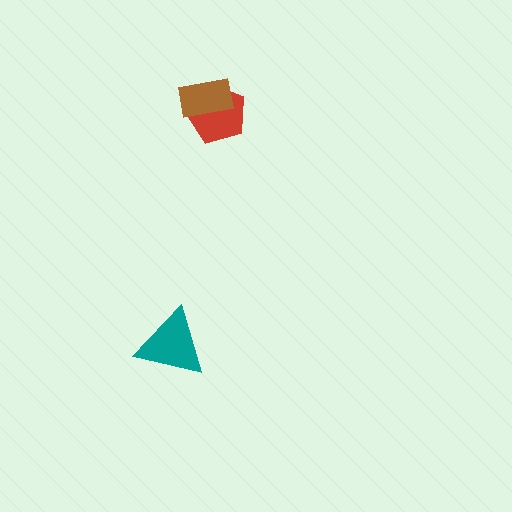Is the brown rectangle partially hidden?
No, no other shape covers it.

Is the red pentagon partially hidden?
Yes, it is partially covered by another shape.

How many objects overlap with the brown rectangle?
1 object overlaps with the brown rectangle.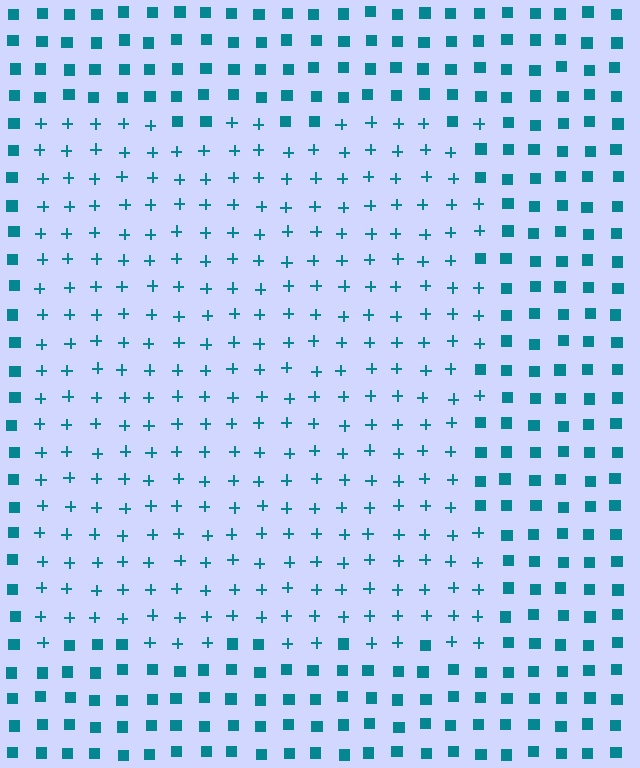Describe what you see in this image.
The image is filled with small teal elements arranged in a uniform grid. A rectangle-shaped region contains plus signs, while the surrounding area contains squares. The boundary is defined purely by the change in element shape.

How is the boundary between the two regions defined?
The boundary is defined by a change in element shape: plus signs inside vs. squares outside. All elements share the same color and spacing.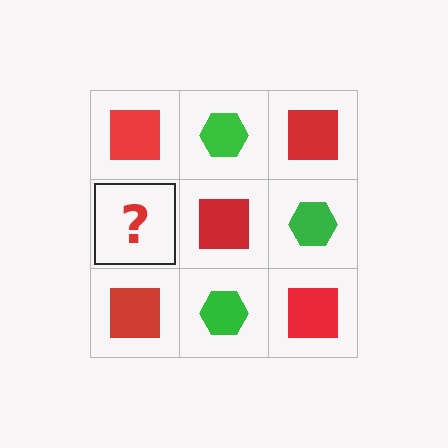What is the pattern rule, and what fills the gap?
The rule is that it alternates red square and green hexagon in a checkerboard pattern. The gap should be filled with a green hexagon.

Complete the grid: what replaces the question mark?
The question mark should be replaced with a green hexagon.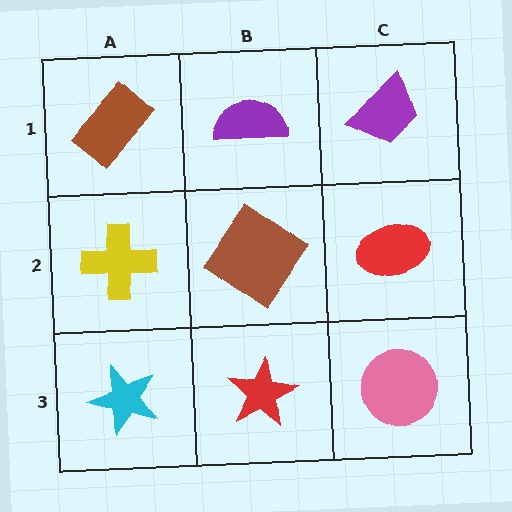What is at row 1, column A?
A brown rectangle.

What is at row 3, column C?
A pink circle.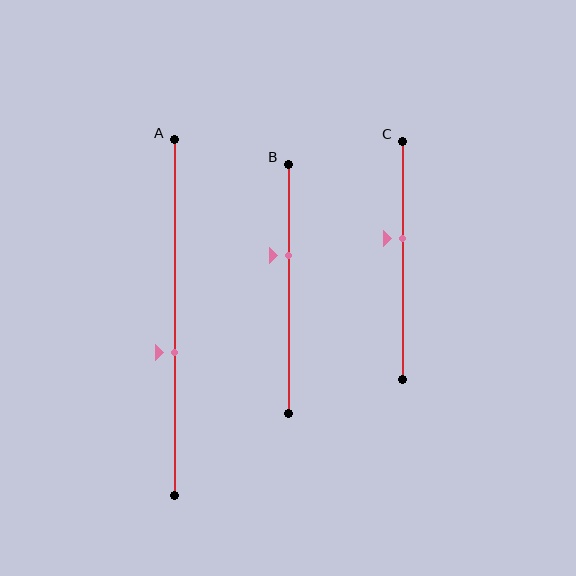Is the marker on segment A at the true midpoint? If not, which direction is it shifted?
No, the marker on segment A is shifted downward by about 10% of the segment length.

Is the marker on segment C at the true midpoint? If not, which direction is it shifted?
No, the marker on segment C is shifted upward by about 9% of the segment length.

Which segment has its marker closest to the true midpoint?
Segment C has its marker closest to the true midpoint.